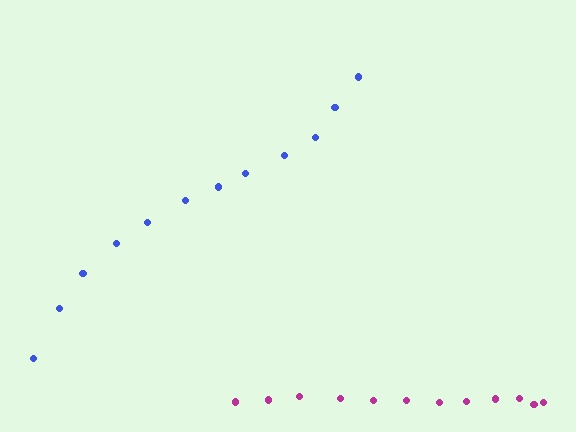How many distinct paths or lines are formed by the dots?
There are 2 distinct paths.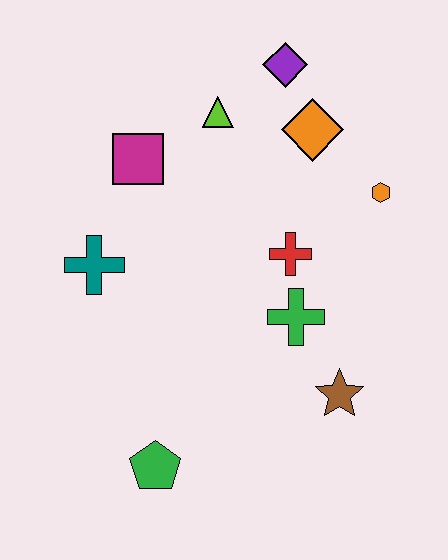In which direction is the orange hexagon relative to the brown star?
The orange hexagon is above the brown star.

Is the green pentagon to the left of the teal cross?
No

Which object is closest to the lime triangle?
The purple diamond is closest to the lime triangle.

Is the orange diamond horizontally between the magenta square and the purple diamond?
No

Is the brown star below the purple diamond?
Yes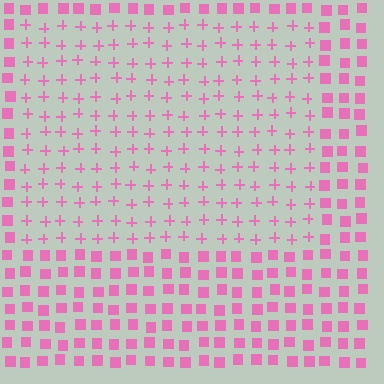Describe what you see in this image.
The image is filled with small pink elements arranged in a uniform grid. A rectangle-shaped region contains plus signs, while the surrounding area contains squares. The boundary is defined purely by the change in element shape.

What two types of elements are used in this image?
The image uses plus signs inside the rectangle region and squares outside it.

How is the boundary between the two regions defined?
The boundary is defined by a change in element shape: plus signs inside vs. squares outside. All elements share the same color and spacing.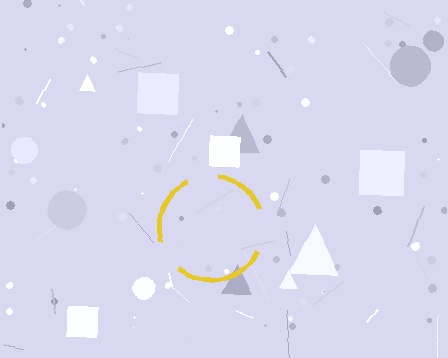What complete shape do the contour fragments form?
The contour fragments form a circle.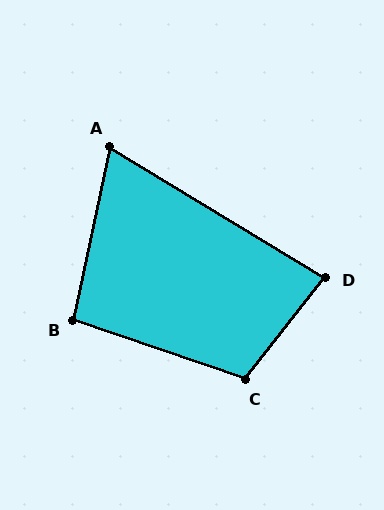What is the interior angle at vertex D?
Approximately 83 degrees (acute).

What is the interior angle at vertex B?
Approximately 97 degrees (obtuse).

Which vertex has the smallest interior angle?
A, at approximately 71 degrees.